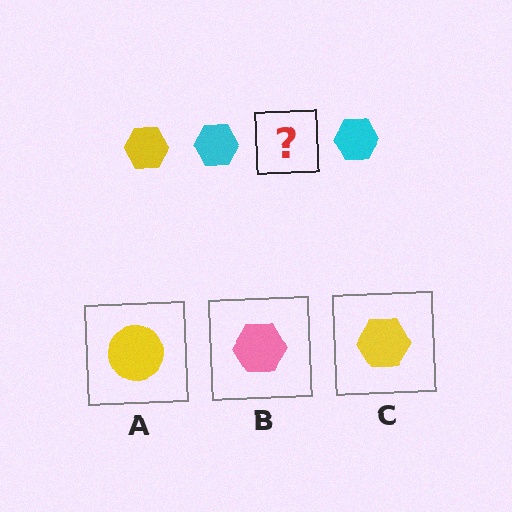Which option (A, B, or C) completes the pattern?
C.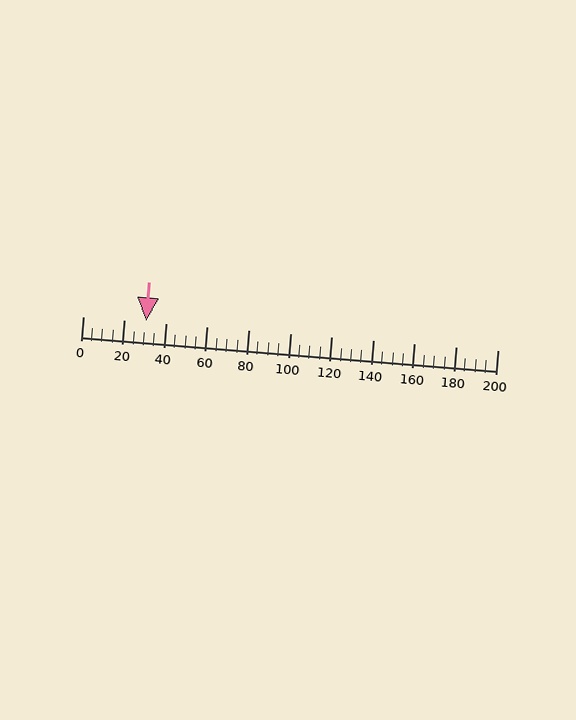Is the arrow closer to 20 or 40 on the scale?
The arrow is closer to 40.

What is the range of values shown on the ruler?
The ruler shows values from 0 to 200.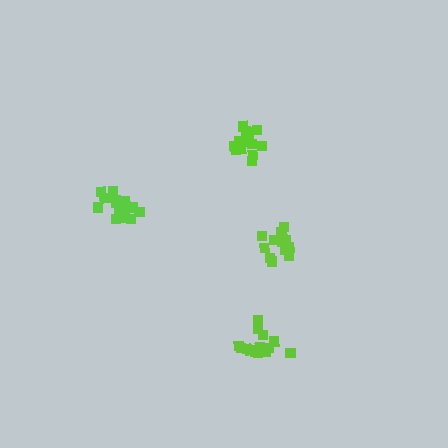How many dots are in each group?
Group 1: 16 dots, Group 2: 18 dots, Group 3: 14 dots, Group 4: 13 dots (61 total).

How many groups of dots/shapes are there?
There are 4 groups.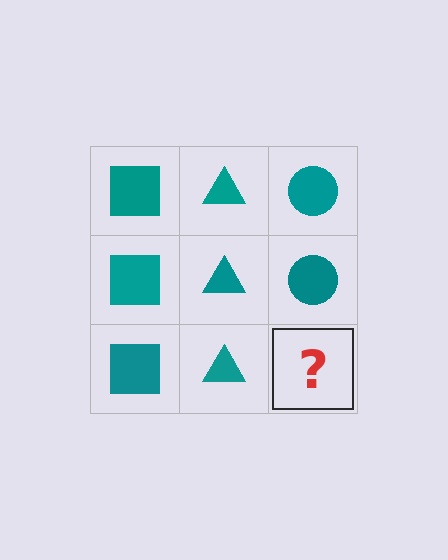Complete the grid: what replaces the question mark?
The question mark should be replaced with a teal circle.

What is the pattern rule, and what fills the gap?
The rule is that each column has a consistent shape. The gap should be filled with a teal circle.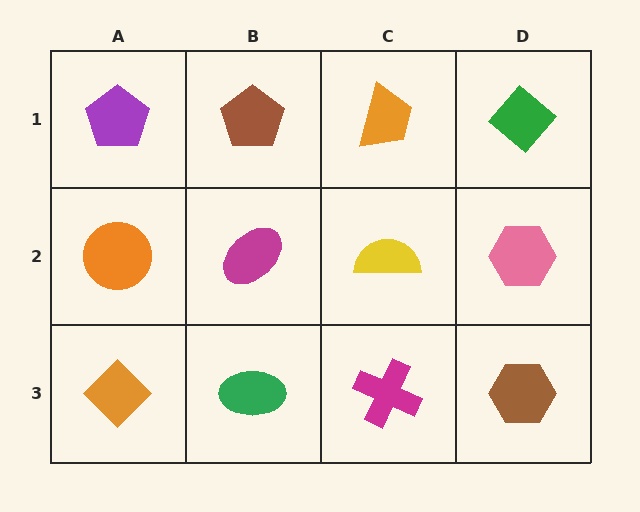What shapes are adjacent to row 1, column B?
A magenta ellipse (row 2, column B), a purple pentagon (row 1, column A), an orange trapezoid (row 1, column C).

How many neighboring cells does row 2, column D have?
3.